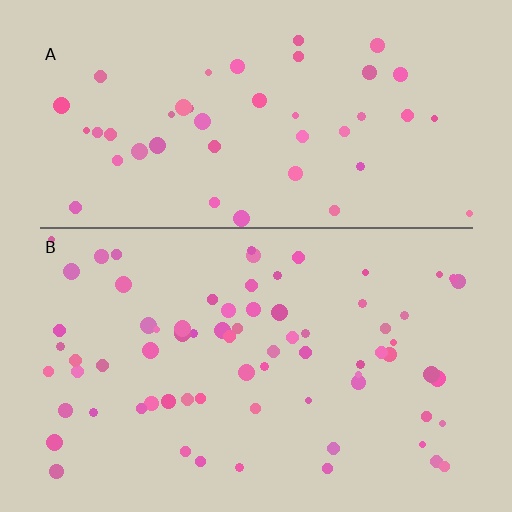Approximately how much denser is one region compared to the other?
Approximately 1.6× — region B over region A.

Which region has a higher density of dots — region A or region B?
B (the bottom).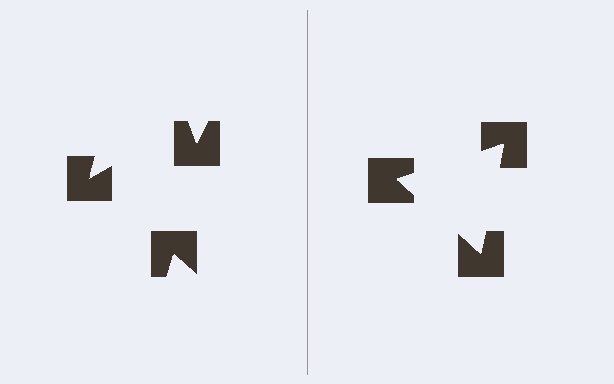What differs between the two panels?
The notched squares are positioned identically on both sides; only the wedge orientations differ. On the right they align to a triangle; on the left they are misaligned.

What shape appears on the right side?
An illusory triangle.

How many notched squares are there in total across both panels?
6 — 3 on each side.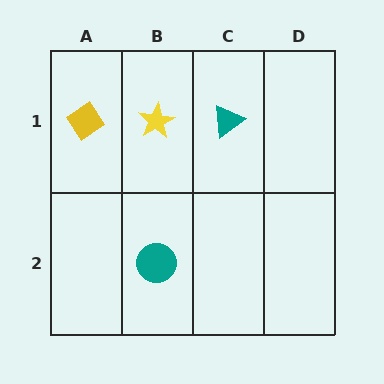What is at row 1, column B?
A yellow star.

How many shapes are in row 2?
1 shape.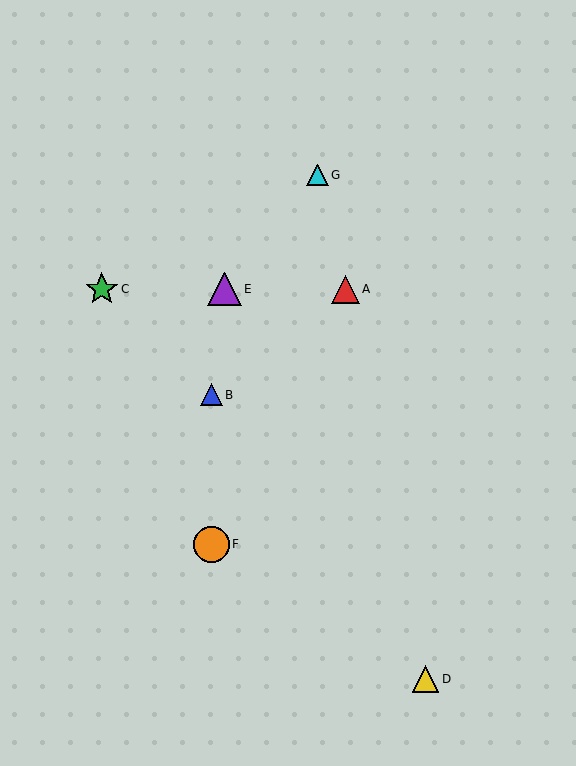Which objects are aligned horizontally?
Objects A, C, E are aligned horizontally.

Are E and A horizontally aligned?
Yes, both are at y≈289.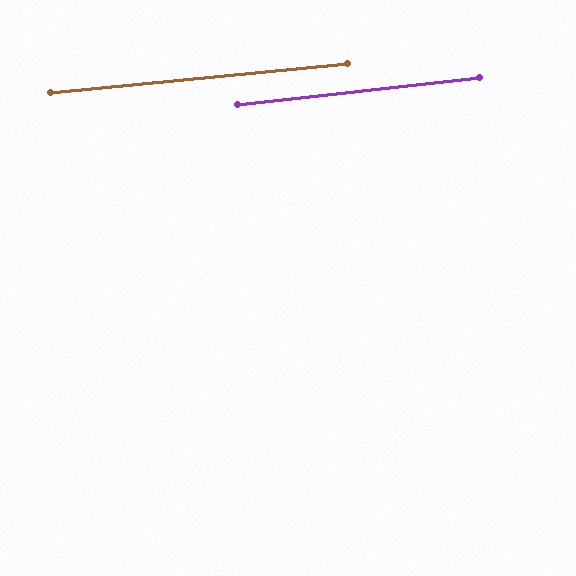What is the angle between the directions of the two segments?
Approximately 1 degree.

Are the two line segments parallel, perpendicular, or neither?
Parallel — their directions differ by only 0.7°.